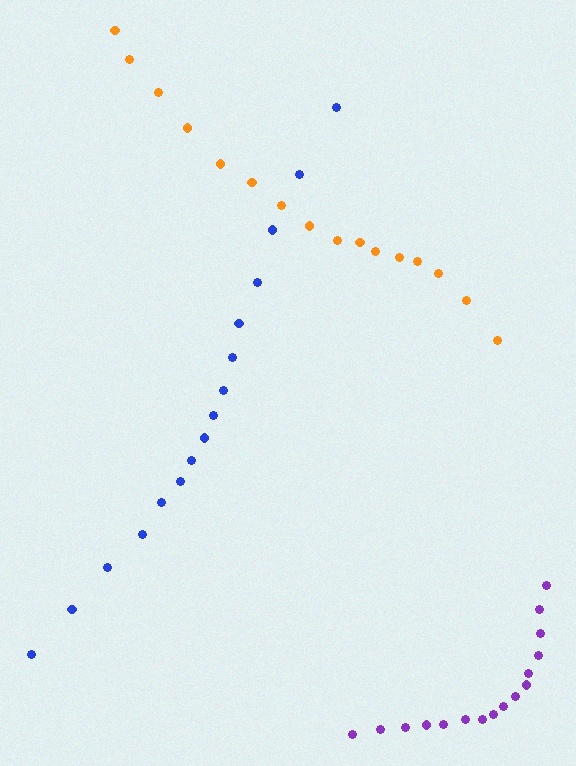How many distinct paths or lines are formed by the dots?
There are 3 distinct paths.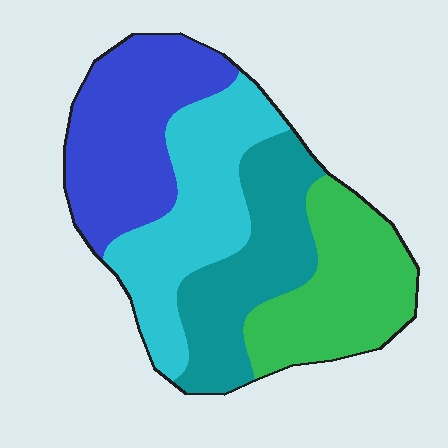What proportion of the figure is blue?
Blue covers 27% of the figure.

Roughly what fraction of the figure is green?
Green covers 24% of the figure.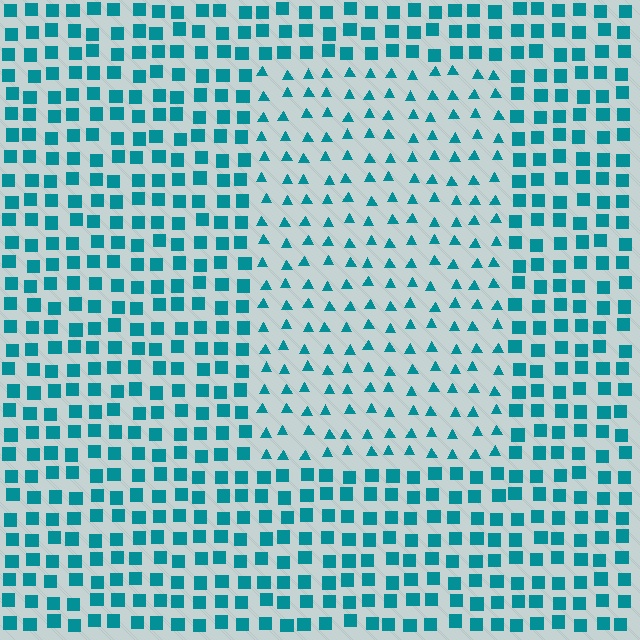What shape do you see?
I see a rectangle.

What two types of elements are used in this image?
The image uses triangles inside the rectangle region and squares outside it.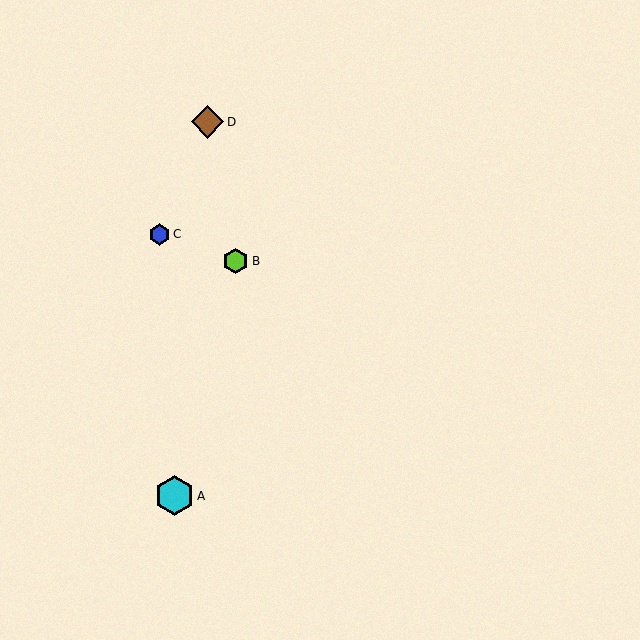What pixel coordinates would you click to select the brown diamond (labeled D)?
Click at (208, 122) to select the brown diamond D.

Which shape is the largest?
The cyan hexagon (labeled A) is the largest.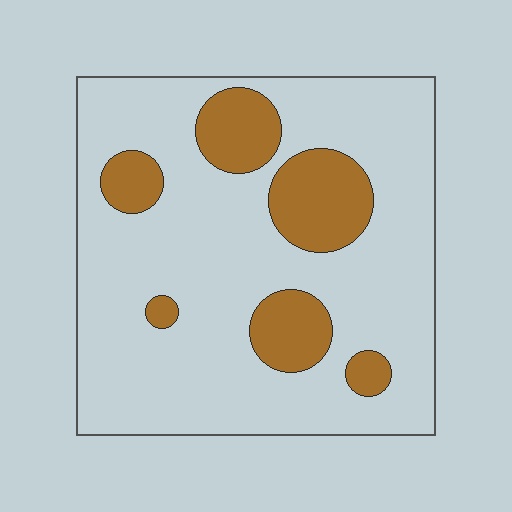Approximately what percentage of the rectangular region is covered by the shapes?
Approximately 20%.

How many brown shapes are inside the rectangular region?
6.